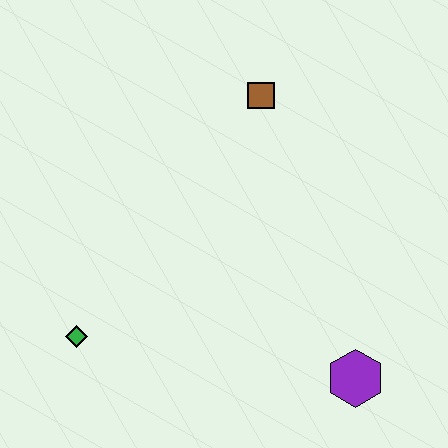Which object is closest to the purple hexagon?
The green diamond is closest to the purple hexagon.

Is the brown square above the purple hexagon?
Yes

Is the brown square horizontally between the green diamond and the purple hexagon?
Yes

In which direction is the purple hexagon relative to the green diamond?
The purple hexagon is to the right of the green diamond.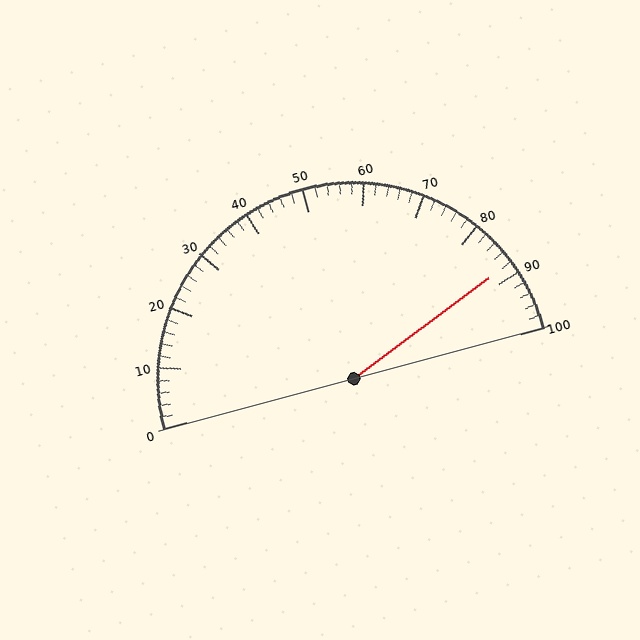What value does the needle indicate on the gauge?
The needle indicates approximately 88.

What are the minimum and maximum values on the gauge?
The gauge ranges from 0 to 100.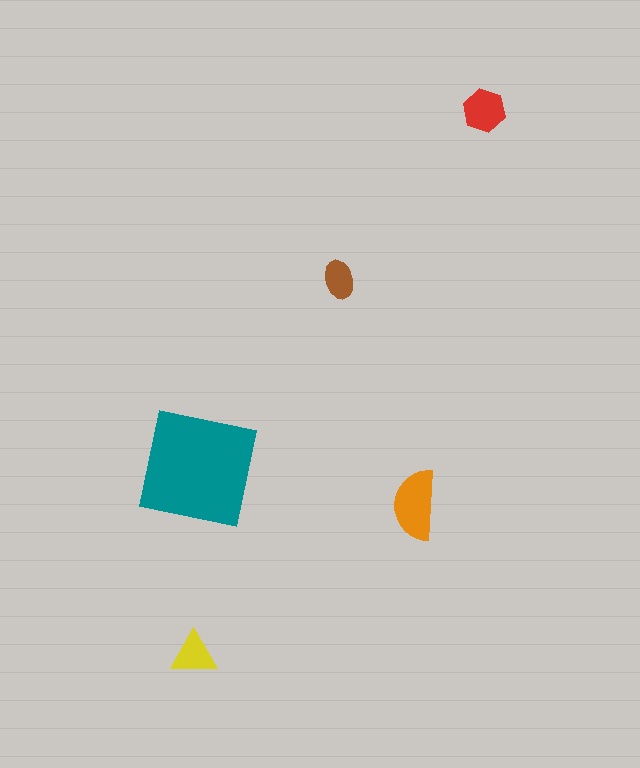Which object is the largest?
The teal square.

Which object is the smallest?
The brown ellipse.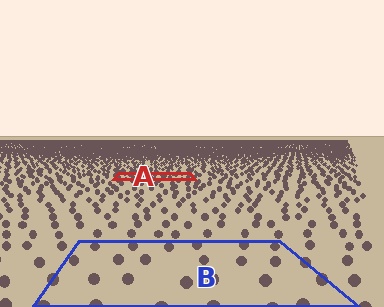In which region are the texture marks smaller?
The texture marks are smaller in region A, because it is farther away.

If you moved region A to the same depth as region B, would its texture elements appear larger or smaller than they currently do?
They would appear larger. At a closer depth, the same texture elements are projected at a bigger on-screen size.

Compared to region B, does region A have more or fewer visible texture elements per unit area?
Region A has more texture elements per unit area — they are packed more densely because it is farther away.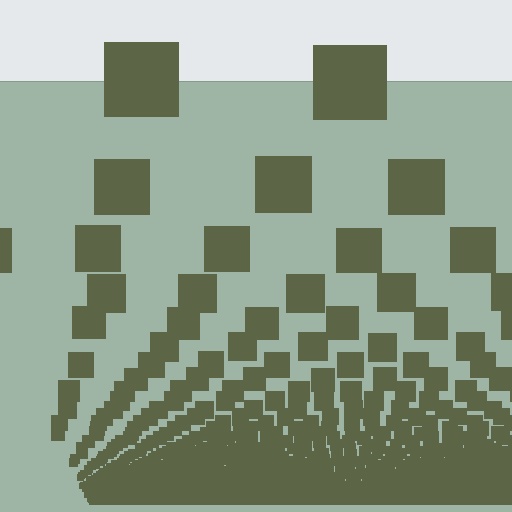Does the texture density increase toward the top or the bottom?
Density increases toward the bottom.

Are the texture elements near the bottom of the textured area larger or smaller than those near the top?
Smaller. The gradient is inverted — elements near the bottom are smaller and denser.